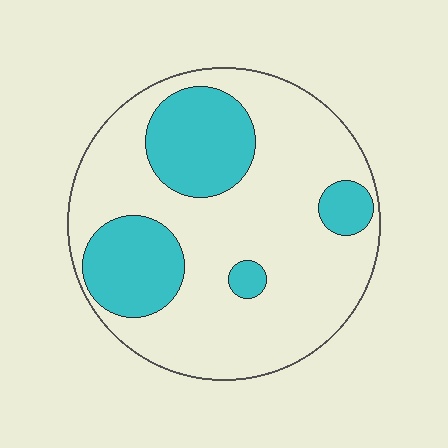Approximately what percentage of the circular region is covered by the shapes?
Approximately 30%.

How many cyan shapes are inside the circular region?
4.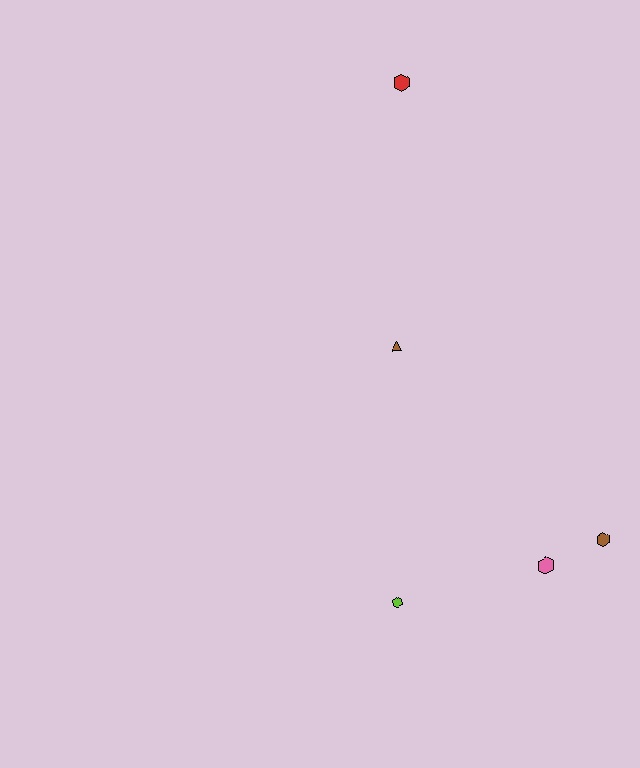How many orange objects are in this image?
There are no orange objects.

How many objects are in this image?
There are 5 objects.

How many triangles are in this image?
There is 1 triangle.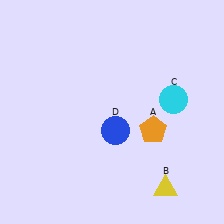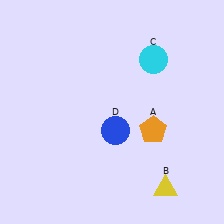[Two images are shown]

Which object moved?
The cyan circle (C) moved up.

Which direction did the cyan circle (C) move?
The cyan circle (C) moved up.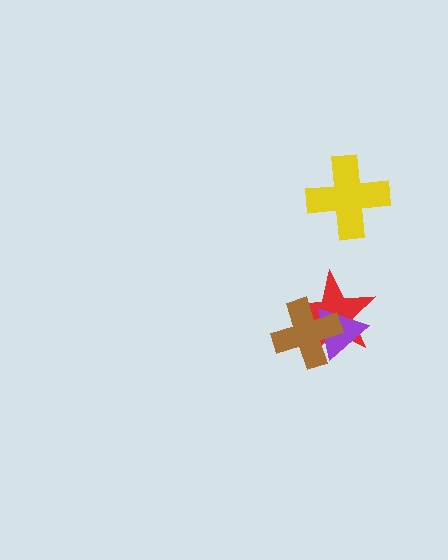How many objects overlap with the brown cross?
2 objects overlap with the brown cross.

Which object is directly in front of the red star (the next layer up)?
The purple triangle is directly in front of the red star.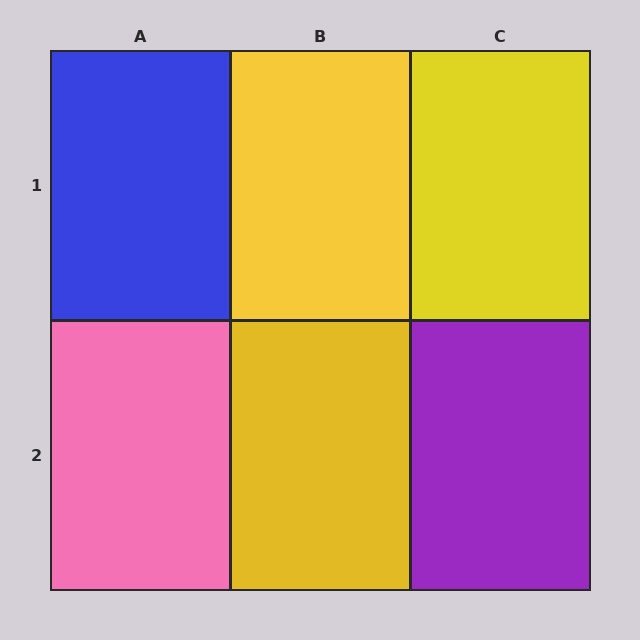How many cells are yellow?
3 cells are yellow.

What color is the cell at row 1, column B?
Yellow.